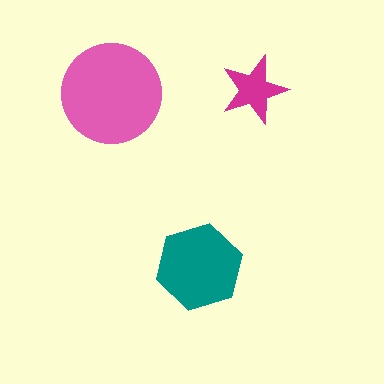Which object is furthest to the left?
The pink circle is leftmost.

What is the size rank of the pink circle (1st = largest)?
1st.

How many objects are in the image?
There are 3 objects in the image.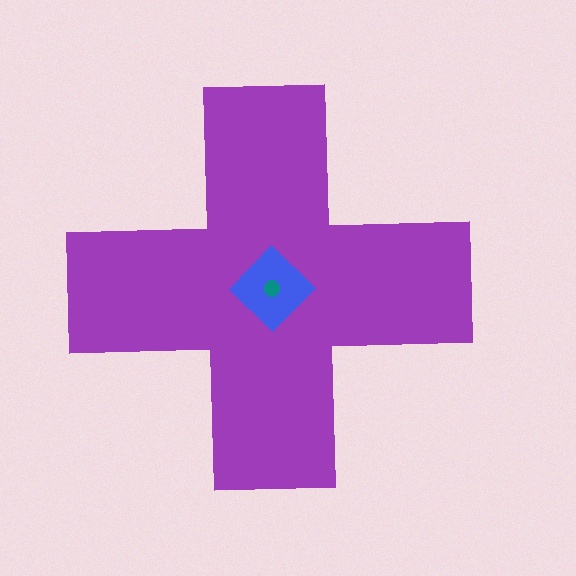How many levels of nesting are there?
3.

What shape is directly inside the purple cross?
The blue diamond.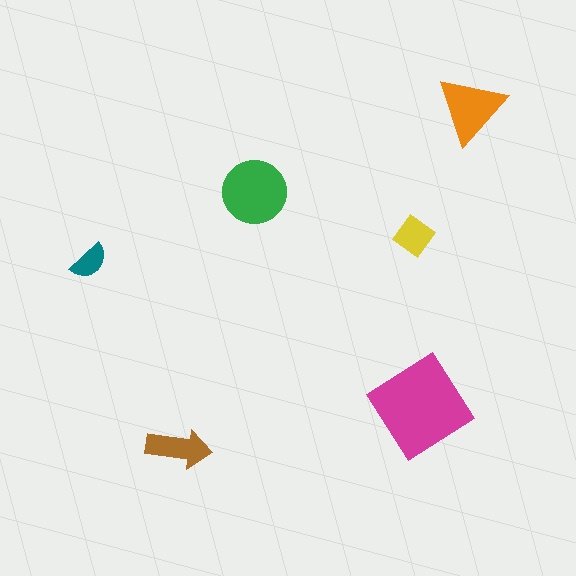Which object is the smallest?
The teal semicircle.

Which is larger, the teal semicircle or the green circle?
The green circle.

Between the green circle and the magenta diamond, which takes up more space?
The magenta diamond.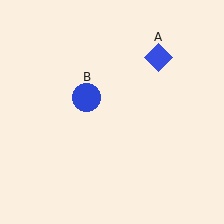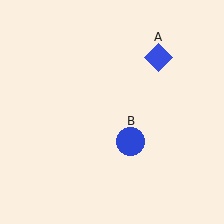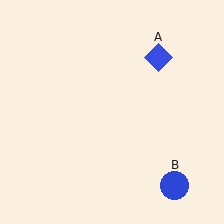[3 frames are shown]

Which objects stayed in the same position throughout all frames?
Blue diamond (object A) remained stationary.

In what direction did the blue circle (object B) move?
The blue circle (object B) moved down and to the right.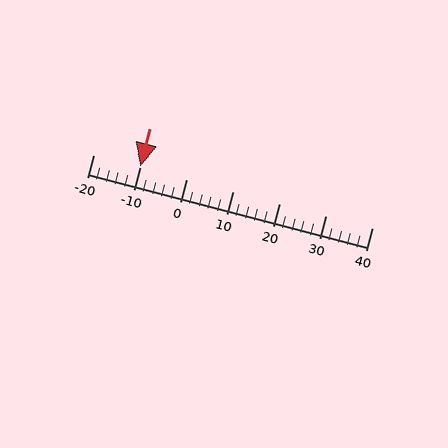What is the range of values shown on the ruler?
The ruler shows values from -20 to 40.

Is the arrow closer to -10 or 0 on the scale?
The arrow is closer to -10.